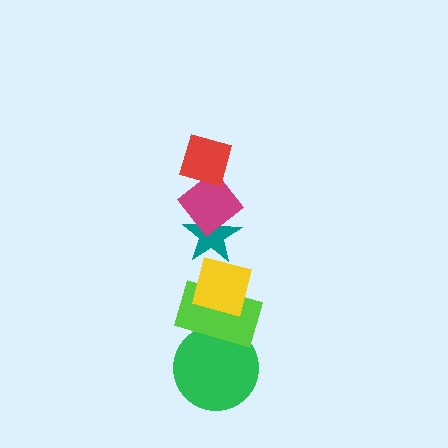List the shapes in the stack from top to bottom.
From top to bottom: the red diamond, the magenta diamond, the teal star, the yellow square, the lime rectangle, the green circle.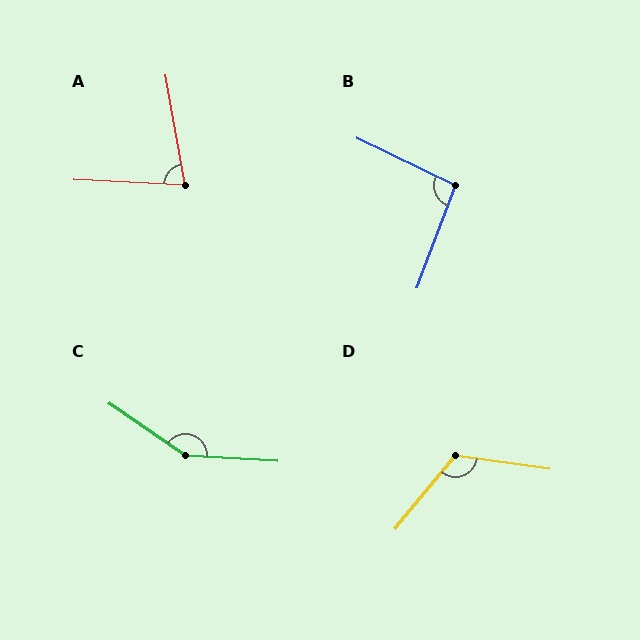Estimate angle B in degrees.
Approximately 95 degrees.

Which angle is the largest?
C, at approximately 149 degrees.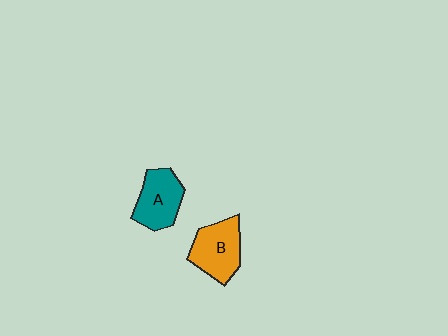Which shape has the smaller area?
Shape A (teal).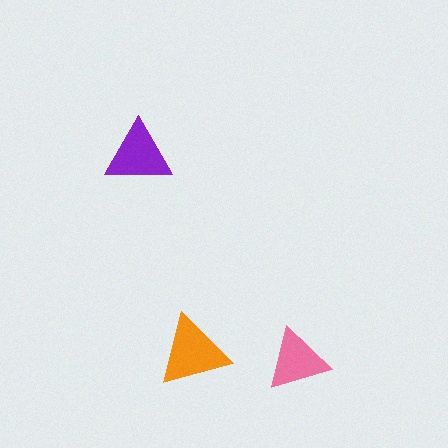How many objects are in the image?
There are 3 objects in the image.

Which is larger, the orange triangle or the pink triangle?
The orange one.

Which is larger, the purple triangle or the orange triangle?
The orange one.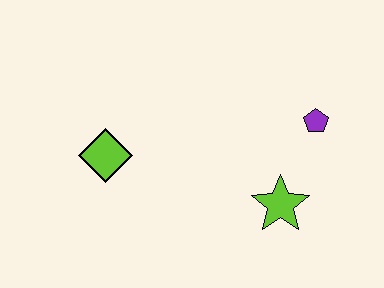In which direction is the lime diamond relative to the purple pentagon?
The lime diamond is to the left of the purple pentagon.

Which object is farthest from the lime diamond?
The purple pentagon is farthest from the lime diamond.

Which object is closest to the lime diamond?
The lime star is closest to the lime diamond.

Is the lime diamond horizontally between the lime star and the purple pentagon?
No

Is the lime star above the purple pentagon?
No